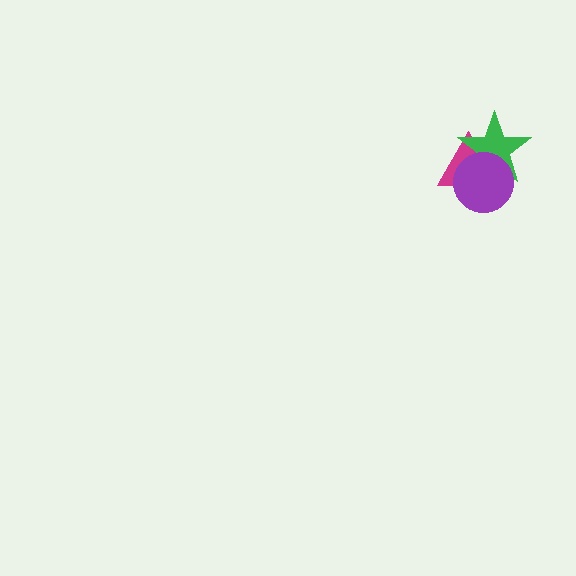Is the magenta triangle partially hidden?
Yes, it is partially covered by another shape.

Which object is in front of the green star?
The purple circle is in front of the green star.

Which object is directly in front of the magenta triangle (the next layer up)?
The green star is directly in front of the magenta triangle.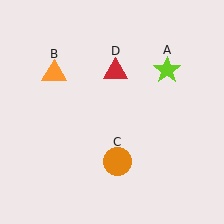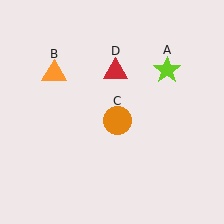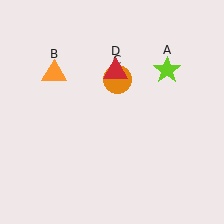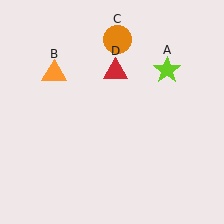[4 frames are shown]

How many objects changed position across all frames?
1 object changed position: orange circle (object C).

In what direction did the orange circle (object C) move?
The orange circle (object C) moved up.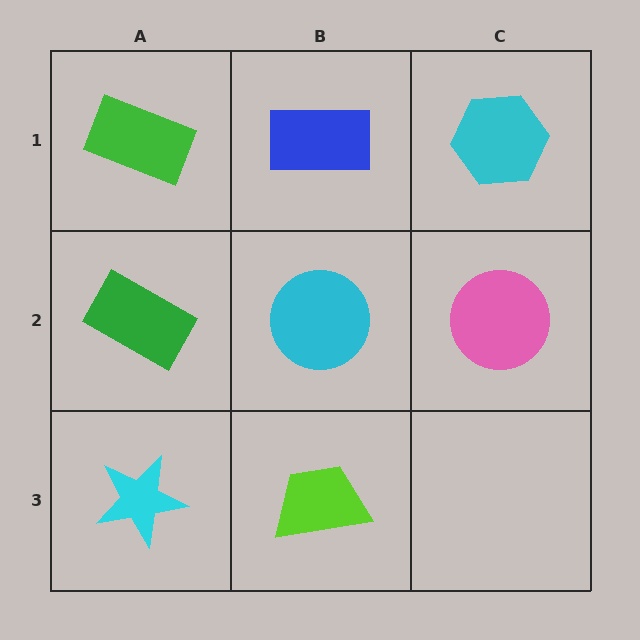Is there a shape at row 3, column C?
No, that cell is empty.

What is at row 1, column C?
A cyan hexagon.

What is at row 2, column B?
A cyan circle.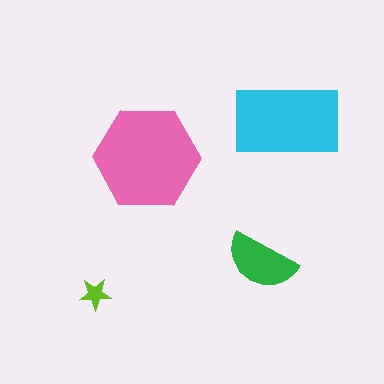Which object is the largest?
The pink hexagon.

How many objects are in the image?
There are 4 objects in the image.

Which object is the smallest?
The lime star.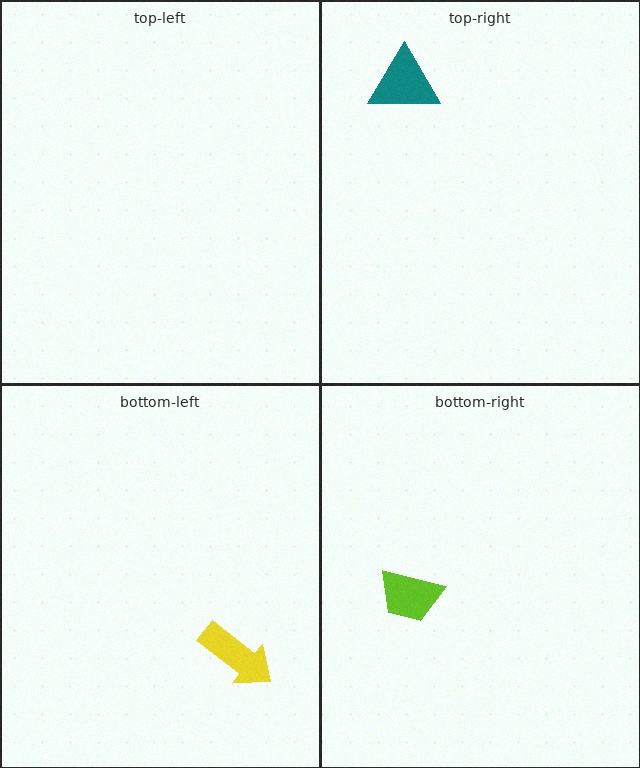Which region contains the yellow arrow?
The bottom-left region.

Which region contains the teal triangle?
The top-right region.